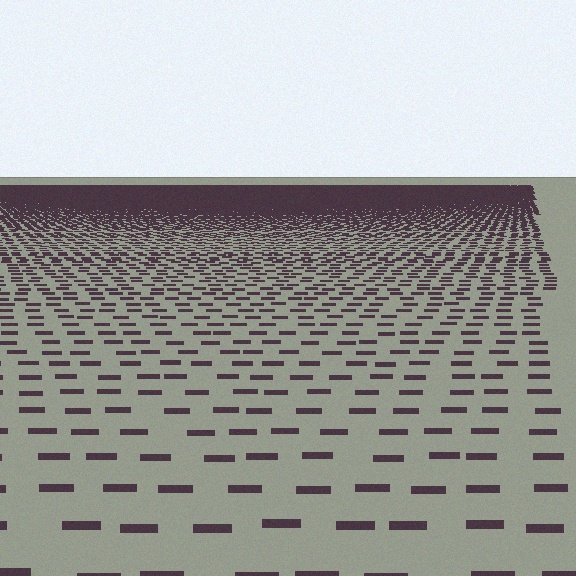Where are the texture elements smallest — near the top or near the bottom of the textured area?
Near the top.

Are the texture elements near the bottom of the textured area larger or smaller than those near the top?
Larger. Near the bottom, elements are closer to the viewer and appear at a bigger on-screen size.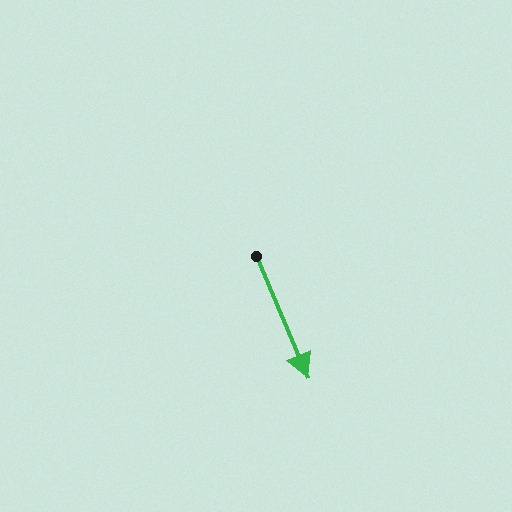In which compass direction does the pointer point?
Southeast.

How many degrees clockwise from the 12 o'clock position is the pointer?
Approximately 157 degrees.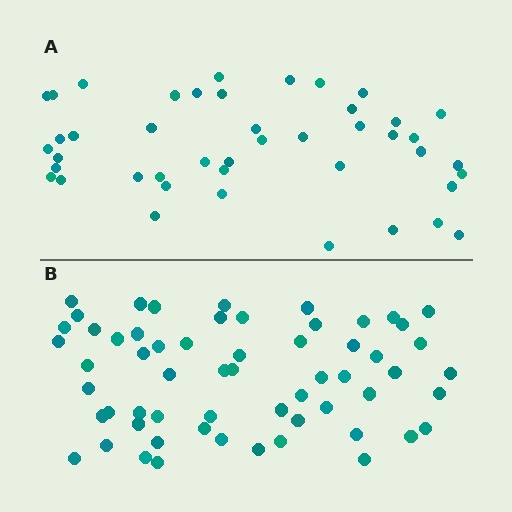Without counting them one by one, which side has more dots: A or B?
Region B (the bottom region) has more dots.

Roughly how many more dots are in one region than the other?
Region B has approximately 15 more dots than region A.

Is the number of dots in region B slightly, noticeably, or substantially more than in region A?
Region B has noticeably more, but not dramatically so. The ratio is roughly 1.4 to 1.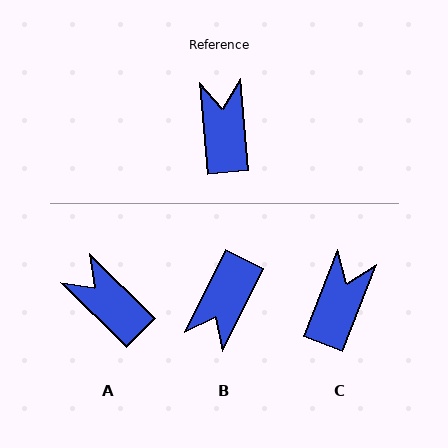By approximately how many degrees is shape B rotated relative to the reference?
Approximately 149 degrees counter-clockwise.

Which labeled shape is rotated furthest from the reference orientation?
B, about 149 degrees away.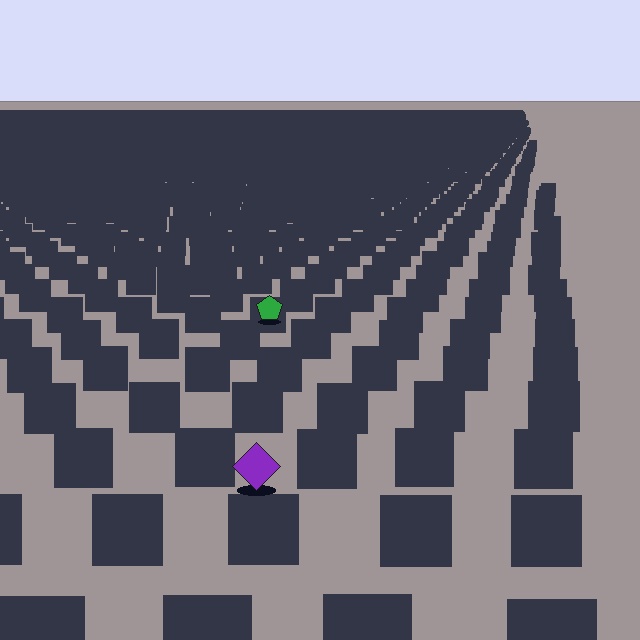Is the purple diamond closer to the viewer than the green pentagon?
Yes. The purple diamond is closer — you can tell from the texture gradient: the ground texture is coarser near it.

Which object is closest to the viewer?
The purple diamond is closest. The texture marks near it are larger and more spread out.